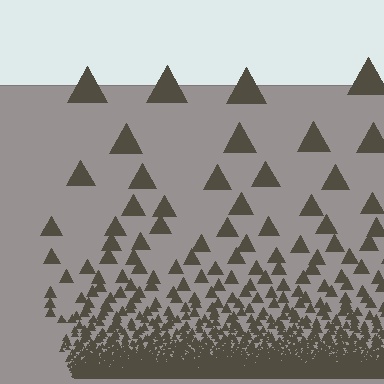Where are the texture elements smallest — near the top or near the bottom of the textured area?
Near the bottom.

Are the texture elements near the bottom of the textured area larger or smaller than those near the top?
Smaller. The gradient is inverted — elements near the bottom are smaller and denser.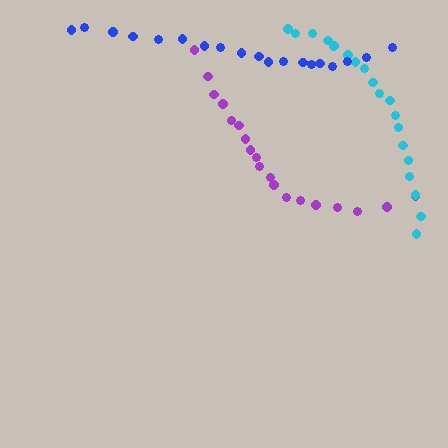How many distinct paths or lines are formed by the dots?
There are 3 distinct paths.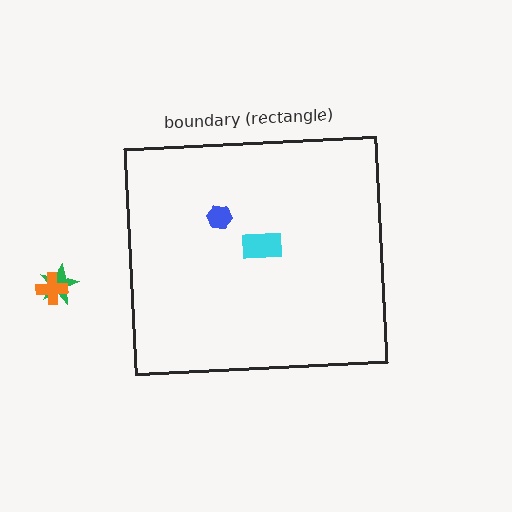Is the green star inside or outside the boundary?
Outside.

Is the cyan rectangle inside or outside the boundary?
Inside.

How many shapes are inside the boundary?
2 inside, 2 outside.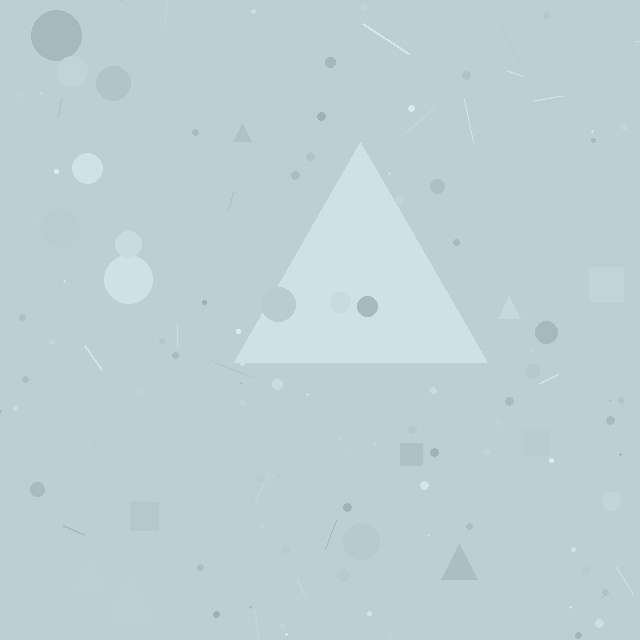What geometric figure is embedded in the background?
A triangle is embedded in the background.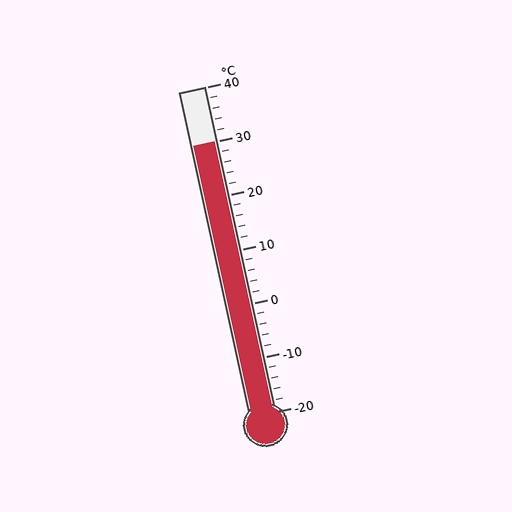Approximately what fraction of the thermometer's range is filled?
The thermometer is filled to approximately 85% of its range.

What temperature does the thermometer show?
The thermometer shows approximately 30°C.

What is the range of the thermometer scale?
The thermometer scale ranges from -20°C to 40°C.